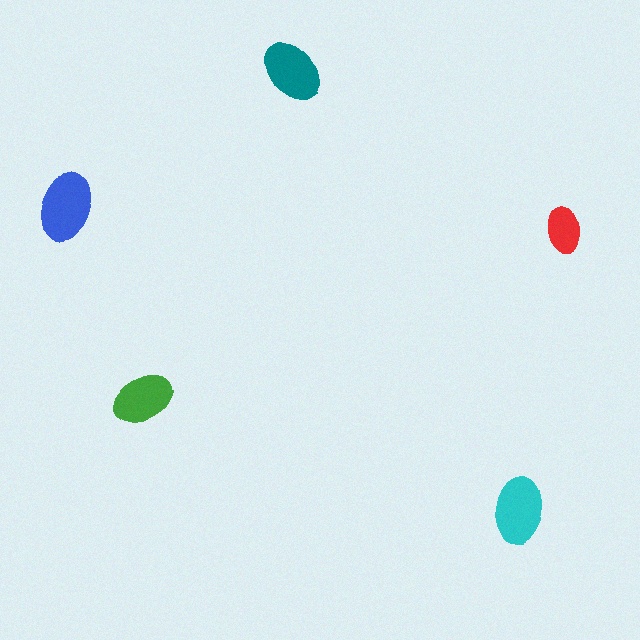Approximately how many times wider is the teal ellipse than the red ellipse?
About 1.5 times wider.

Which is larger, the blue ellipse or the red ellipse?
The blue one.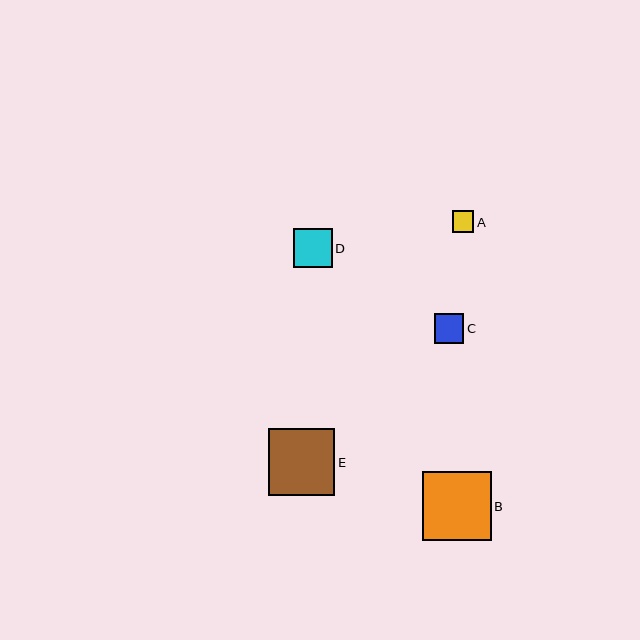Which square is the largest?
Square B is the largest with a size of approximately 69 pixels.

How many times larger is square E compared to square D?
Square E is approximately 1.7 times the size of square D.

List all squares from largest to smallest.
From largest to smallest: B, E, D, C, A.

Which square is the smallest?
Square A is the smallest with a size of approximately 21 pixels.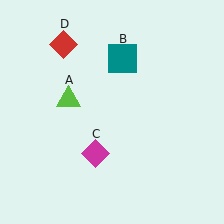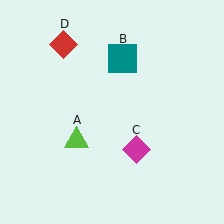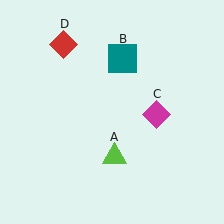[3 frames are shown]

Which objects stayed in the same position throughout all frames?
Teal square (object B) and red diamond (object D) remained stationary.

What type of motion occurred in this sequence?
The lime triangle (object A), magenta diamond (object C) rotated counterclockwise around the center of the scene.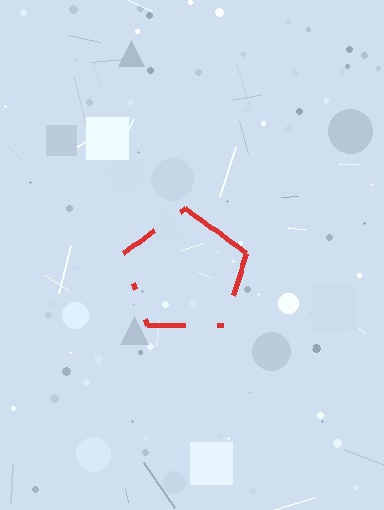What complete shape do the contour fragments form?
The contour fragments form a pentagon.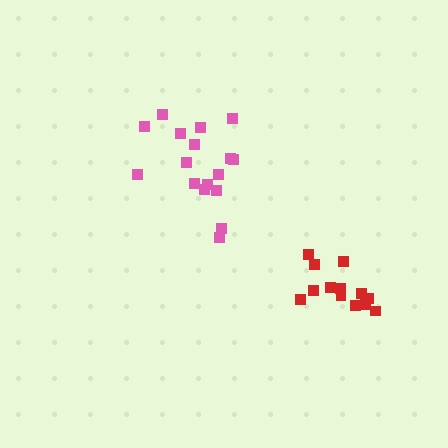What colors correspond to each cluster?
The clusters are colored: pink, red.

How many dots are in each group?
Group 1: 17 dots, Group 2: 13 dots (30 total).